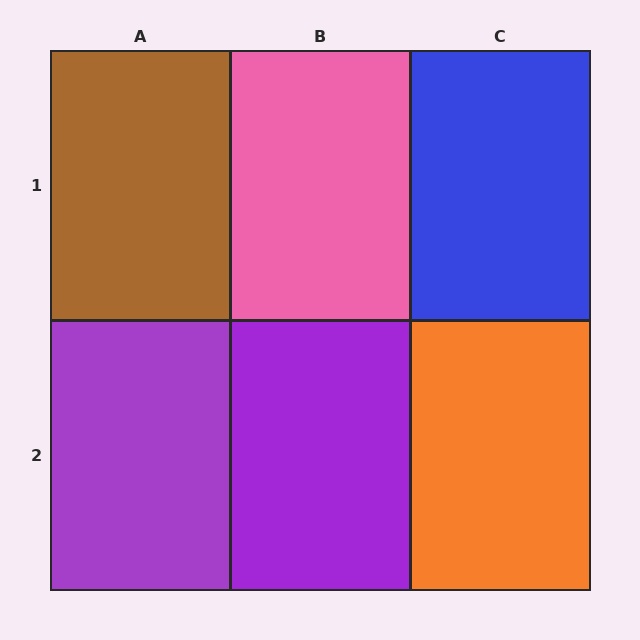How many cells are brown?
1 cell is brown.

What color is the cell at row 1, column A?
Brown.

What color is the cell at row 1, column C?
Blue.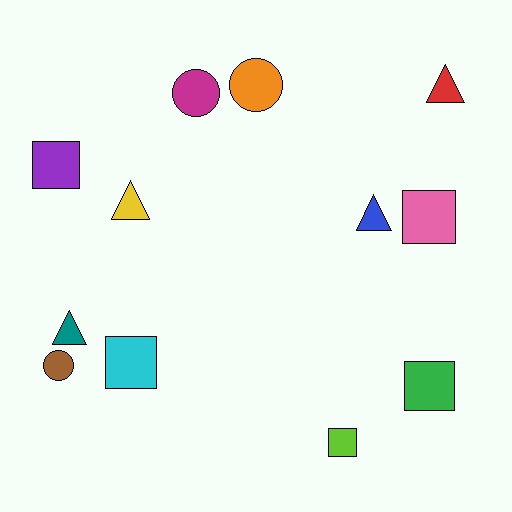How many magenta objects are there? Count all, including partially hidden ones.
There is 1 magenta object.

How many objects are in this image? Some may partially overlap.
There are 12 objects.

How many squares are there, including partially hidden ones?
There are 5 squares.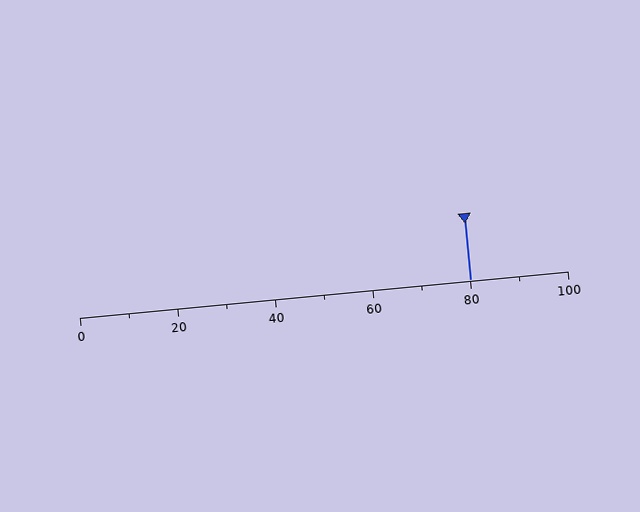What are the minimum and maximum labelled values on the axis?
The axis runs from 0 to 100.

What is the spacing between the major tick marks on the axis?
The major ticks are spaced 20 apart.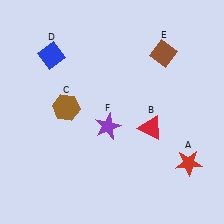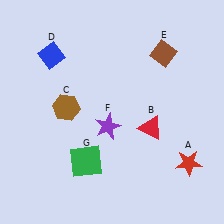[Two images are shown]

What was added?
A green square (G) was added in Image 2.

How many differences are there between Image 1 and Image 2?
There is 1 difference between the two images.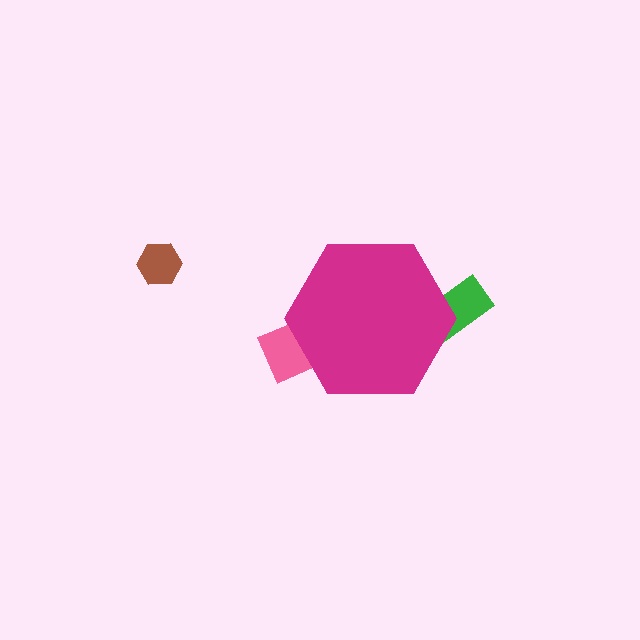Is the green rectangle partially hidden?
Yes, the green rectangle is partially hidden behind the magenta hexagon.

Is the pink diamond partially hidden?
Yes, the pink diamond is partially hidden behind the magenta hexagon.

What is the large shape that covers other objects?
A magenta hexagon.